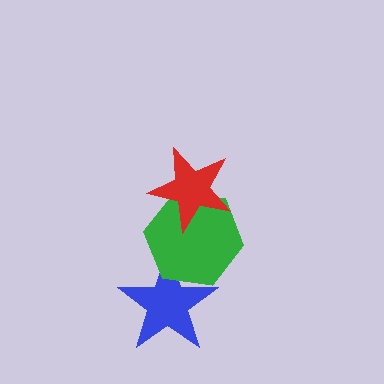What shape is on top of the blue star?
The green hexagon is on top of the blue star.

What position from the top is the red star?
The red star is 1st from the top.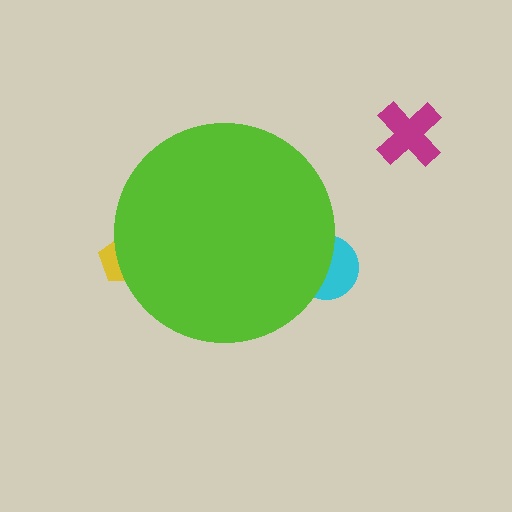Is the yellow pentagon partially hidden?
Yes, the yellow pentagon is partially hidden behind the lime circle.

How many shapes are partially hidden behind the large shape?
2 shapes are partially hidden.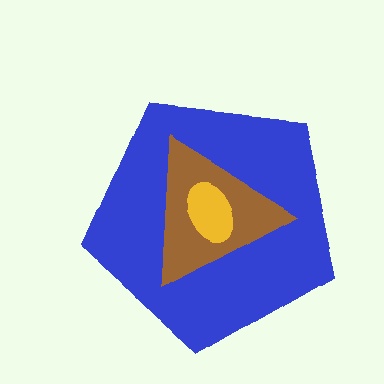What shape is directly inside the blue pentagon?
The brown triangle.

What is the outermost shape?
The blue pentagon.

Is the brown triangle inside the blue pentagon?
Yes.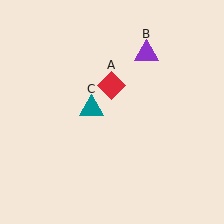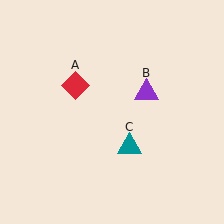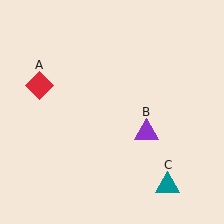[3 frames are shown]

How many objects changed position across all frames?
3 objects changed position: red diamond (object A), purple triangle (object B), teal triangle (object C).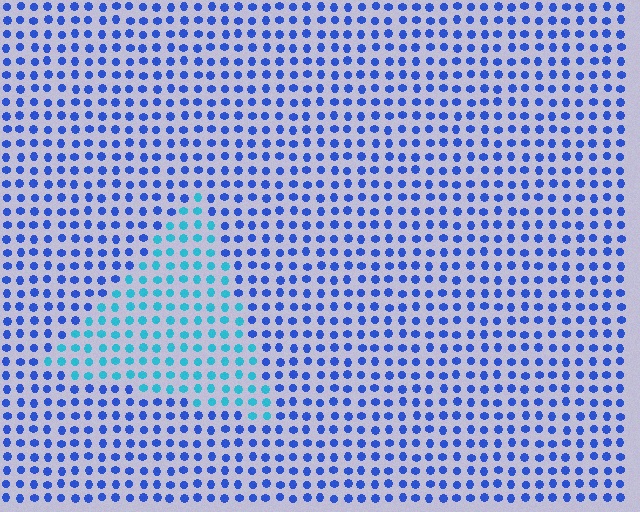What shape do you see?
I see a triangle.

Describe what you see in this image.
The image is filled with small blue elements in a uniform arrangement. A triangle-shaped region is visible where the elements are tinted to a slightly different hue, forming a subtle color boundary.